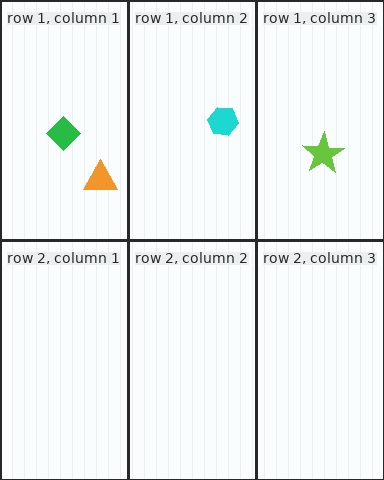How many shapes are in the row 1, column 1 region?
2.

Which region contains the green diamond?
The row 1, column 1 region.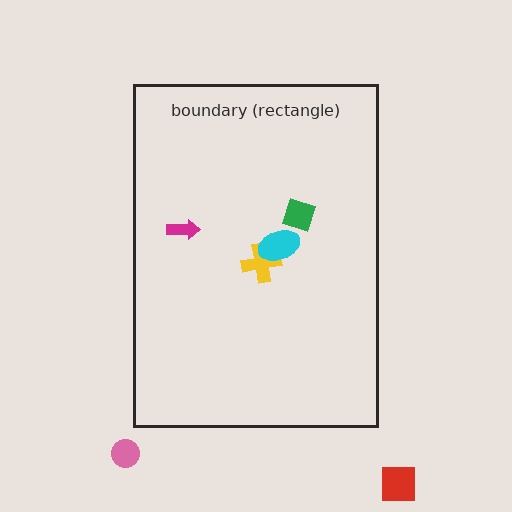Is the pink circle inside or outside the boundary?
Outside.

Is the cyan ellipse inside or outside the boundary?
Inside.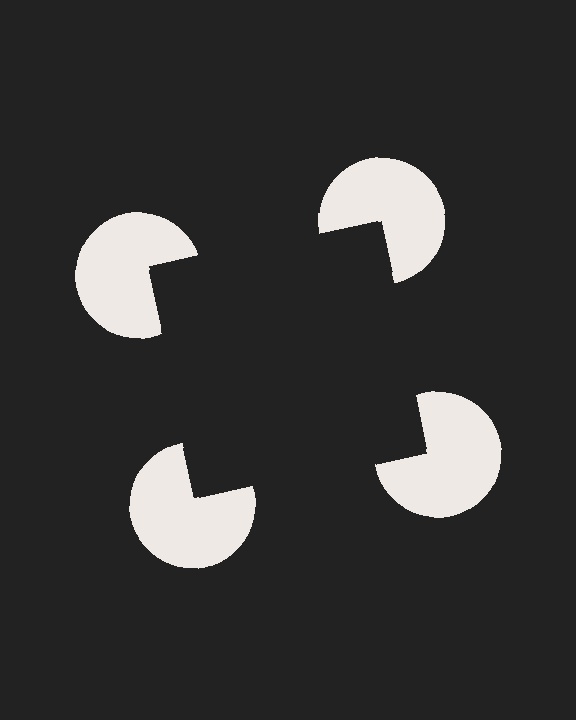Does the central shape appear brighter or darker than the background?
It typically appears slightly darker than the background, even though no actual brightness change is drawn.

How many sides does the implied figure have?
4 sides.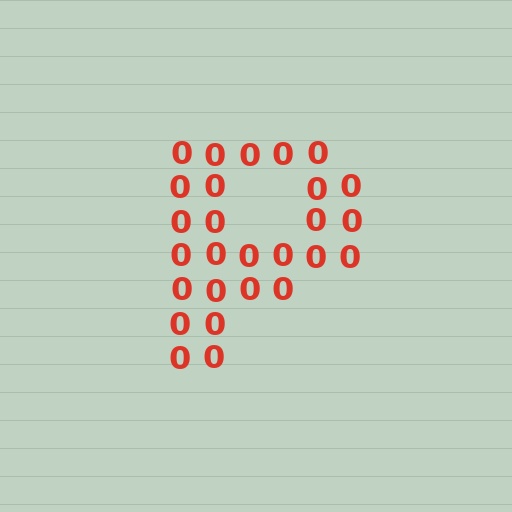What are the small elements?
The small elements are digit 0's.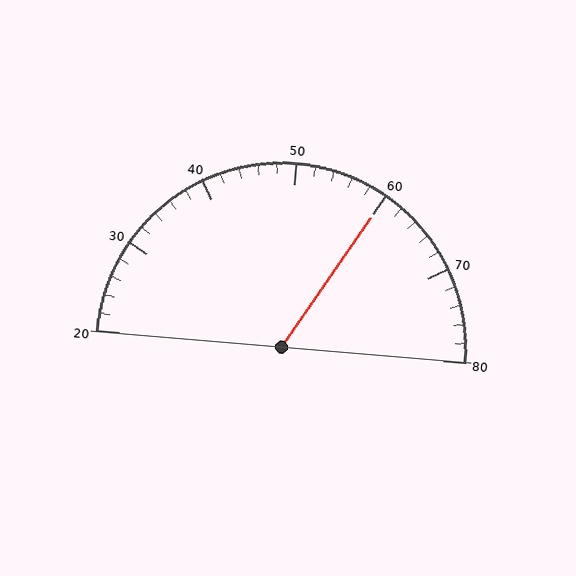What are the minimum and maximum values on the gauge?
The gauge ranges from 20 to 80.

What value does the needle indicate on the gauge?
The needle indicates approximately 60.